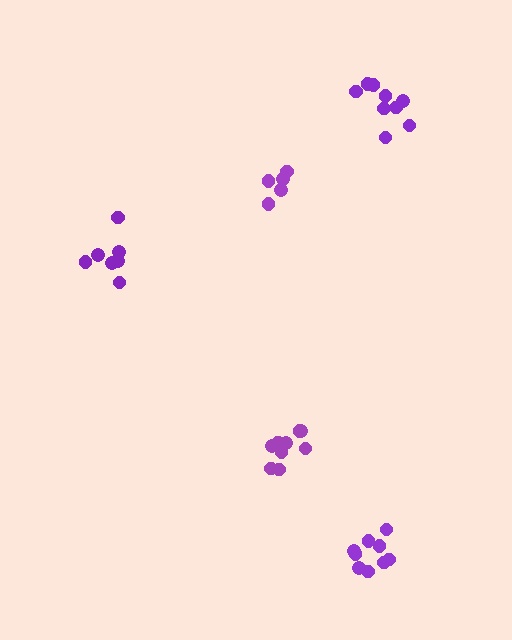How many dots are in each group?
Group 1: 5 dots, Group 2: 9 dots, Group 3: 9 dots, Group 4: 7 dots, Group 5: 9 dots (39 total).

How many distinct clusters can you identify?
There are 5 distinct clusters.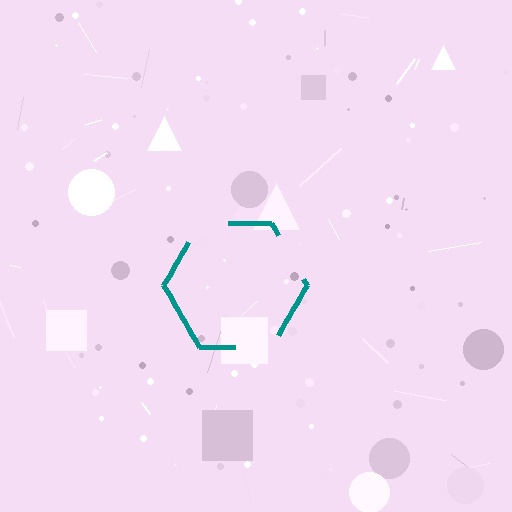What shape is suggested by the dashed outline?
The dashed outline suggests a hexagon.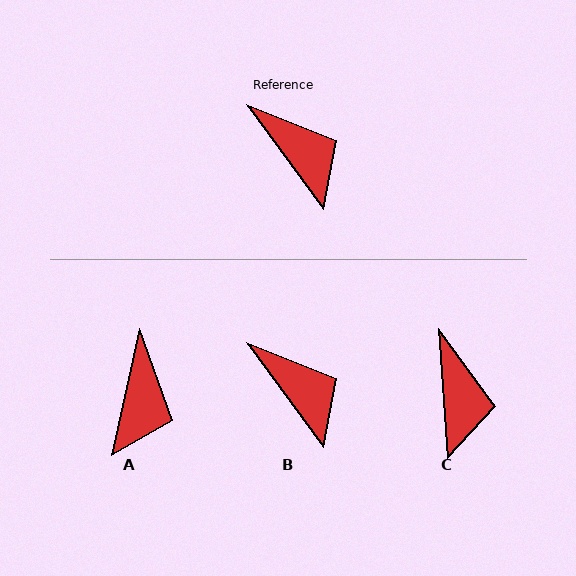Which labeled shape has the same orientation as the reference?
B.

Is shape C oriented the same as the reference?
No, it is off by about 32 degrees.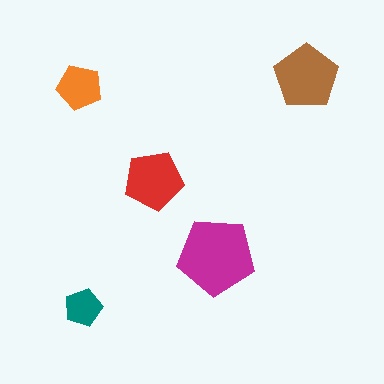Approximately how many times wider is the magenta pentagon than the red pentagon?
About 1.5 times wider.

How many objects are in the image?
There are 5 objects in the image.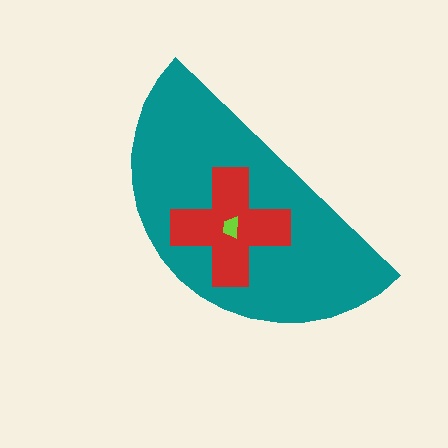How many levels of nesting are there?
3.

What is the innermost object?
The lime trapezoid.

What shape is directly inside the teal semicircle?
The red cross.